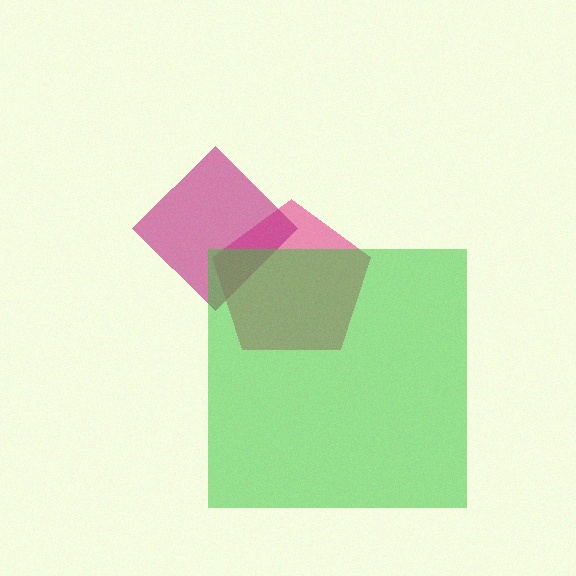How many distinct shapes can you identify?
There are 3 distinct shapes: a pink pentagon, a magenta diamond, a green square.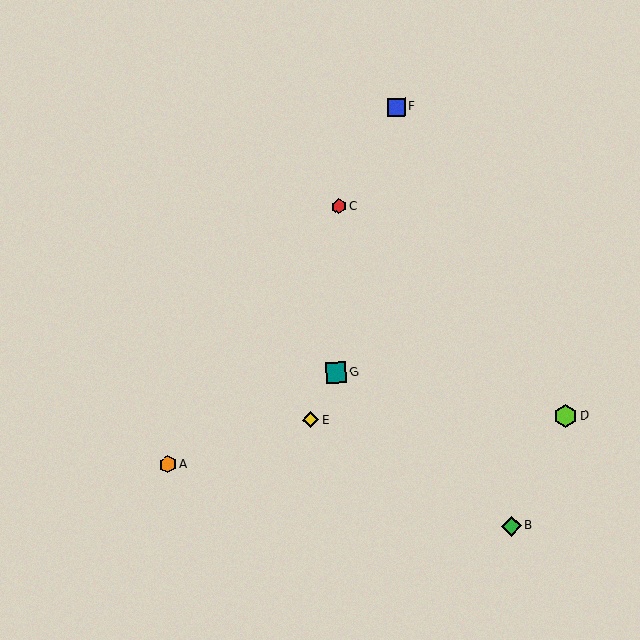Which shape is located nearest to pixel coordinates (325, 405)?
The yellow diamond (labeled E) at (311, 420) is nearest to that location.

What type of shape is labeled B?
Shape B is a green diamond.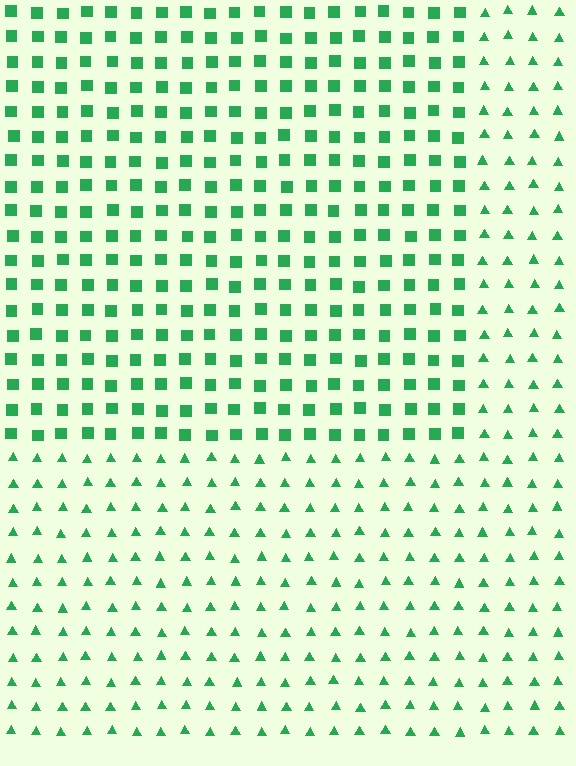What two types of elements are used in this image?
The image uses squares inside the rectangle region and triangles outside it.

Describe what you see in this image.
The image is filled with small green elements arranged in a uniform grid. A rectangle-shaped region contains squares, while the surrounding area contains triangles. The boundary is defined purely by the change in element shape.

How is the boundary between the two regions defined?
The boundary is defined by a change in element shape: squares inside vs. triangles outside. All elements share the same color and spacing.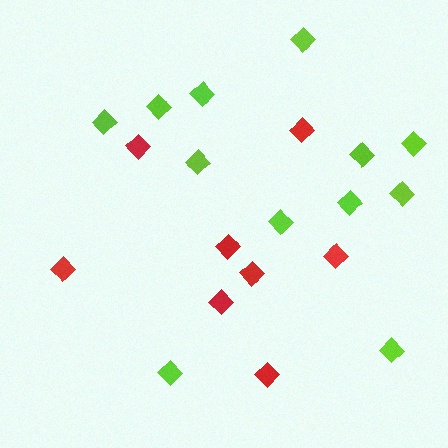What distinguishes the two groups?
There are 2 groups: one group of lime diamonds (12) and one group of red diamonds (8).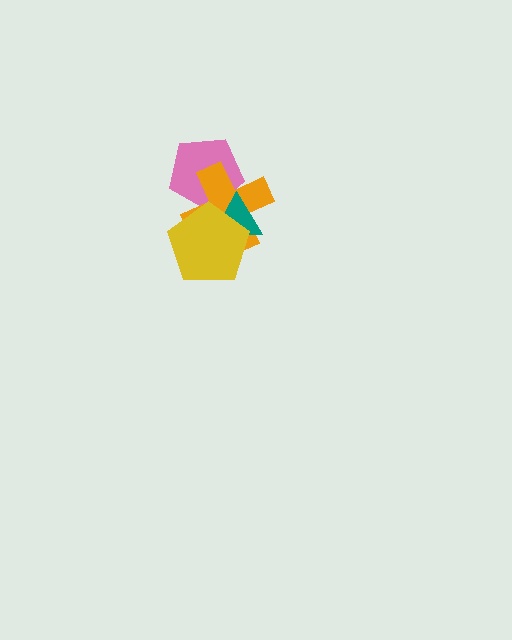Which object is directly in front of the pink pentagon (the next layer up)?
The orange cross is directly in front of the pink pentagon.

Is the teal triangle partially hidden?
Yes, it is partially covered by another shape.